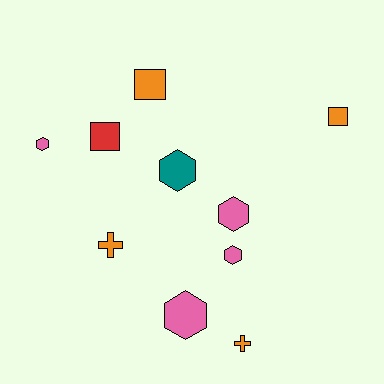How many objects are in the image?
There are 10 objects.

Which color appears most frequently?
Pink, with 4 objects.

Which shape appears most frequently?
Hexagon, with 5 objects.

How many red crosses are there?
There are no red crosses.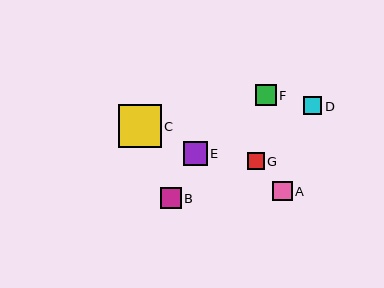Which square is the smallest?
Square G is the smallest with a size of approximately 17 pixels.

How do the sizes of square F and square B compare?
Square F and square B are approximately the same size.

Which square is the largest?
Square C is the largest with a size of approximately 43 pixels.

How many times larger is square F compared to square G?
Square F is approximately 1.3 times the size of square G.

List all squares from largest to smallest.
From largest to smallest: C, E, F, B, A, D, G.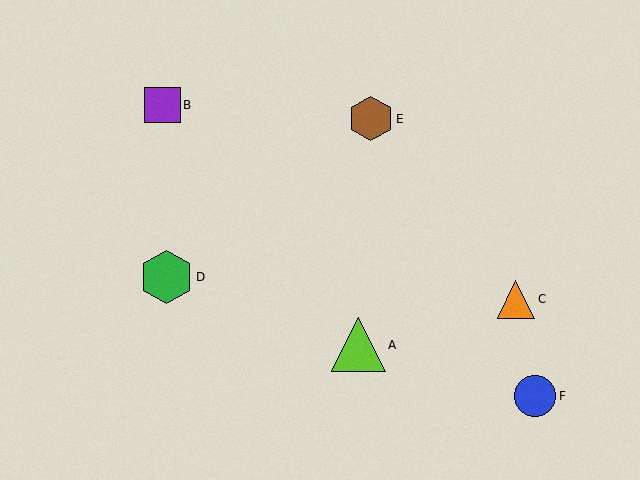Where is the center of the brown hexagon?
The center of the brown hexagon is at (371, 119).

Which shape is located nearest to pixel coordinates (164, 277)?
The green hexagon (labeled D) at (166, 277) is nearest to that location.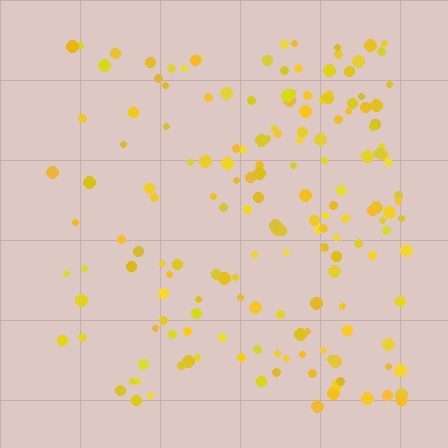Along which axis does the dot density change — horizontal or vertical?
Horizontal.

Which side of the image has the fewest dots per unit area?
The left.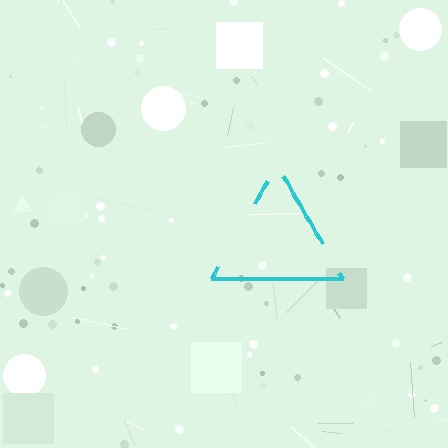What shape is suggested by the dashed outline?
The dashed outline suggests a triangle.